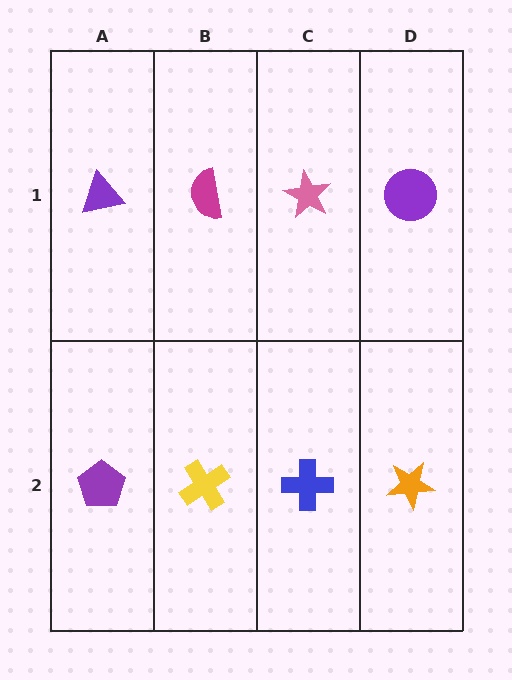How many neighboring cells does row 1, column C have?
3.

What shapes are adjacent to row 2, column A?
A purple triangle (row 1, column A), a yellow cross (row 2, column B).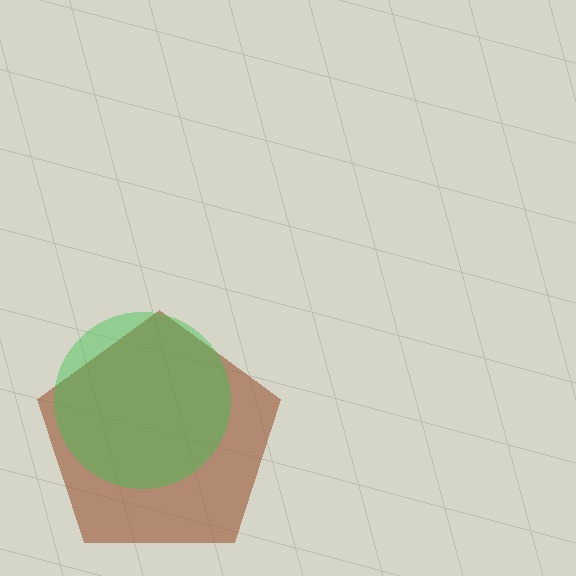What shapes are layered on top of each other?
The layered shapes are: a brown pentagon, a green circle.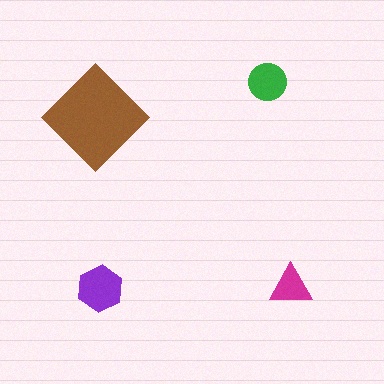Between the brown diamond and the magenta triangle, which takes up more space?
The brown diamond.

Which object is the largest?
The brown diamond.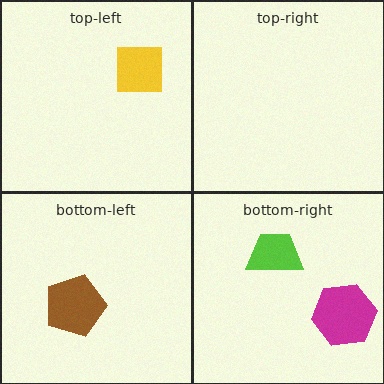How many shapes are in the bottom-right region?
2.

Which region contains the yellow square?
The top-left region.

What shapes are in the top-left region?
The yellow square.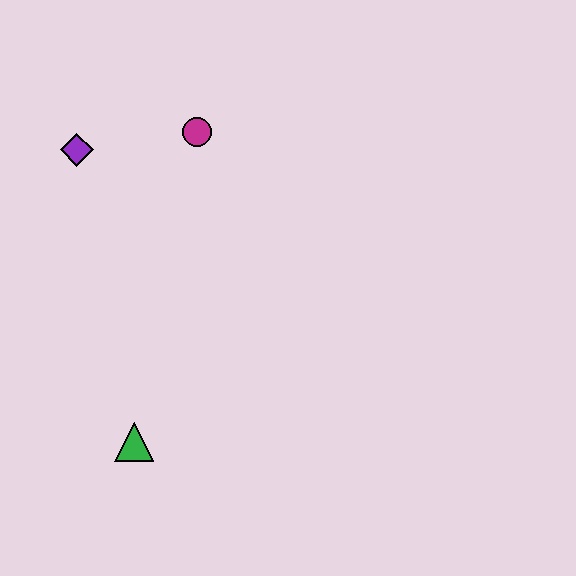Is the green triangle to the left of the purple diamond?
No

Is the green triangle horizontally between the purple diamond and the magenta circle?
Yes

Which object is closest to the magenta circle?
The purple diamond is closest to the magenta circle.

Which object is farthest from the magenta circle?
The green triangle is farthest from the magenta circle.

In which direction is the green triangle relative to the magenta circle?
The green triangle is below the magenta circle.